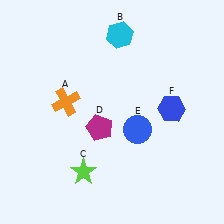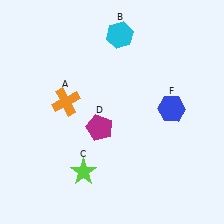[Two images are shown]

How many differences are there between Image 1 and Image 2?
There is 1 difference between the two images.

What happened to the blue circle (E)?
The blue circle (E) was removed in Image 2. It was in the bottom-right area of Image 1.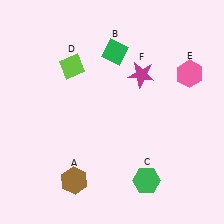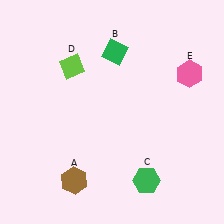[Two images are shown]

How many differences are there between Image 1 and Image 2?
There is 1 difference between the two images.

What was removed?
The magenta star (F) was removed in Image 2.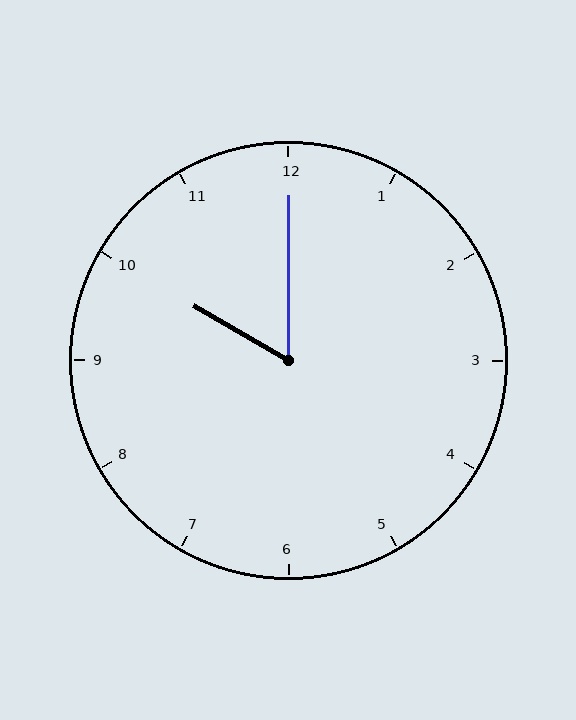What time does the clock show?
10:00.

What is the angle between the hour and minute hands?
Approximately 60 degrees.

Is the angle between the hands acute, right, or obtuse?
It is acute.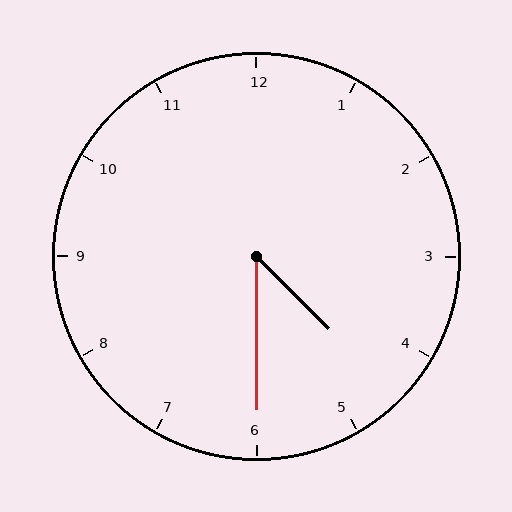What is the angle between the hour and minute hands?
Approximately 45 degrees.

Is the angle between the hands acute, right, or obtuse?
It is acute.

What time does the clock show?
4:30.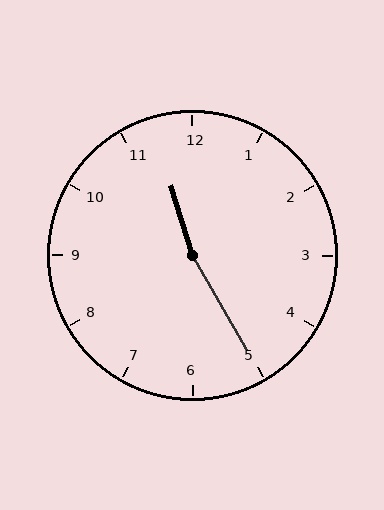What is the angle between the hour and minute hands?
Approximately 168 degrees.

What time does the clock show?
11:25.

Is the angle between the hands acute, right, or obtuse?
It is obtuse.